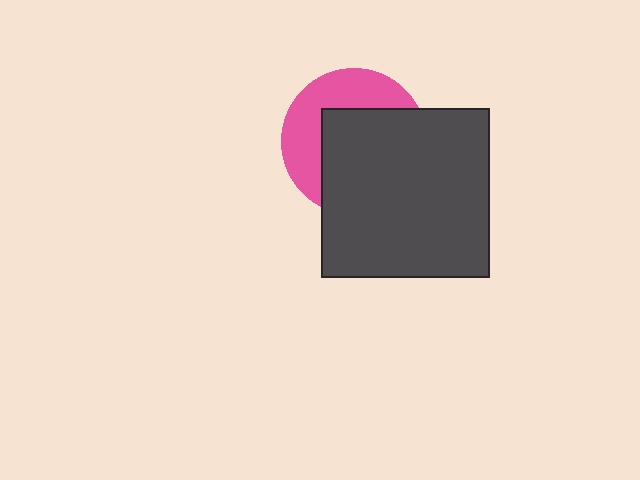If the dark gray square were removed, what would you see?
You would see the complete pink circle.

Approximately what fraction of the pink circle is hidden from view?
Roughly 59% of the pink circle is hidden behind the dark gray square.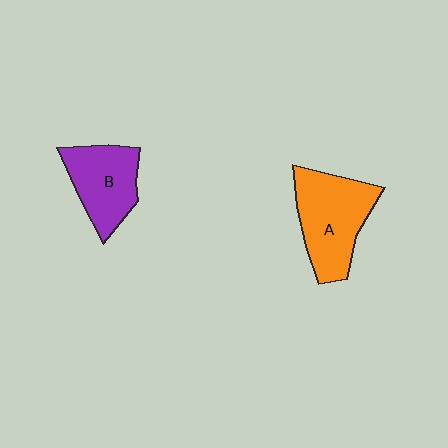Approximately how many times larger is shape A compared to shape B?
Approximately 1.3 times.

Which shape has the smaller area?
Shape B (purple).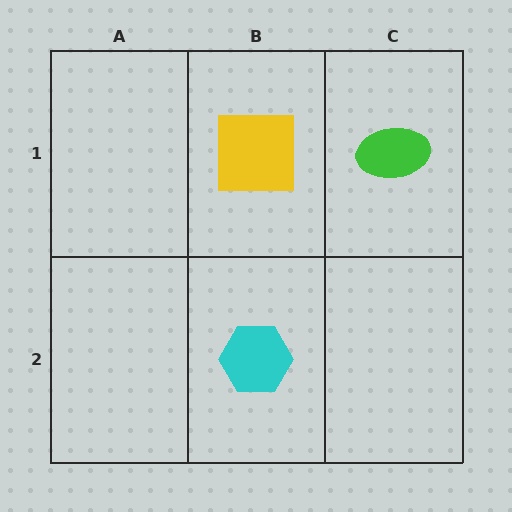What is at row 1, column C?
A green ellipse.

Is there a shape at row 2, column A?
No, that cell is empty.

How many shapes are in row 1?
2 shapes.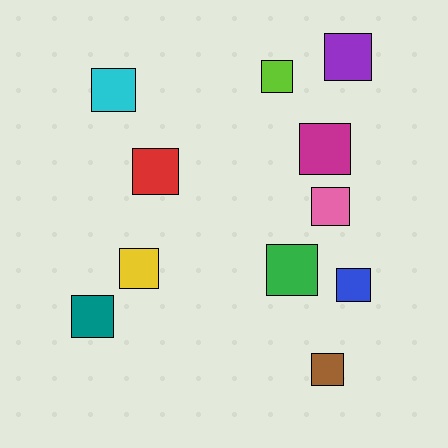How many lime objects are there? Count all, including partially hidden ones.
There is 1 lime object.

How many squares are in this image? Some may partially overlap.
There are 11 squares.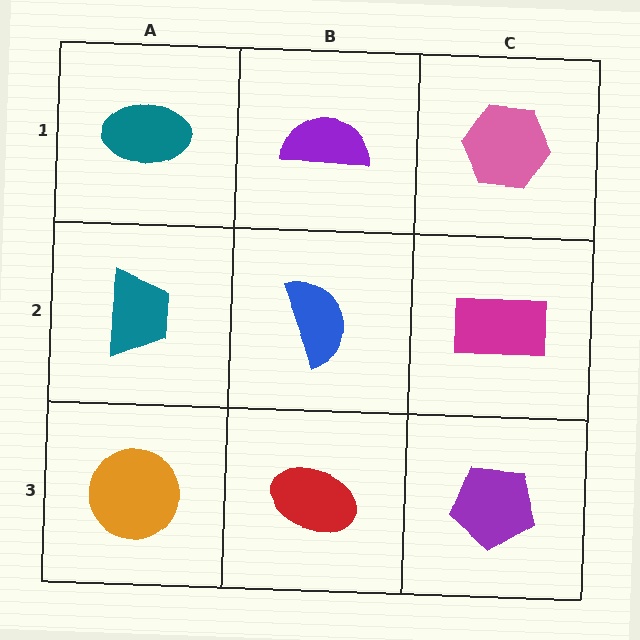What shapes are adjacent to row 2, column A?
A teal ellipse (row 1, column A), an orange circle (row 3, column A), a blue semicircle (row 2, column B).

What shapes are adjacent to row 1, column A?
A teal trapezoid (row 2, column A), a purple semicircle (row 1, column B).